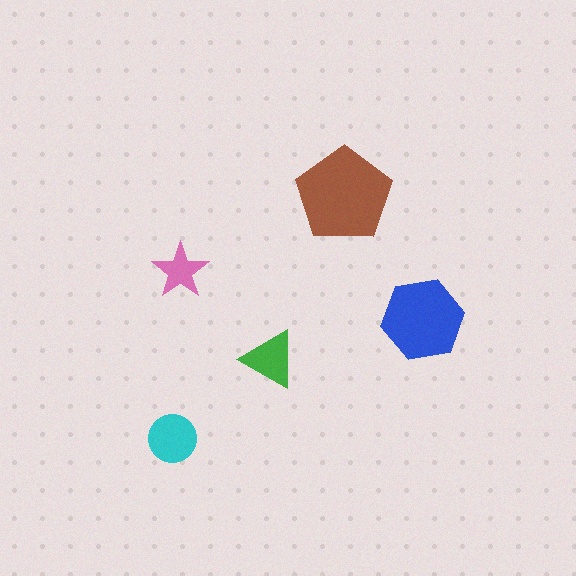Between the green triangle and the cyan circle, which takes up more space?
The cyan circle.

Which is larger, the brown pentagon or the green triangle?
The brown pentagon.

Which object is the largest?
The brown pentagon.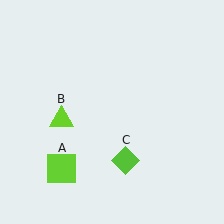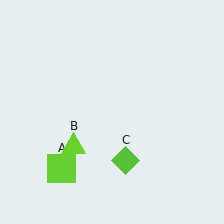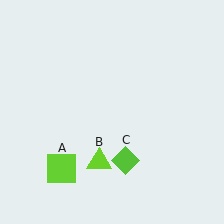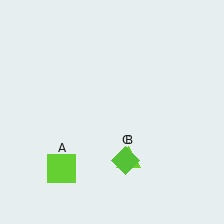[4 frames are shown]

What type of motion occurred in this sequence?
The lime triangle (object B) rotated counterclockwise around the center of the scene.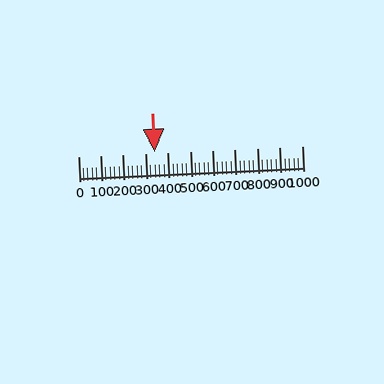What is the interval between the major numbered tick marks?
The major tick marks are spaced 100 units apart.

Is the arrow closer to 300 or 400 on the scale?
The arrow is closer to 300.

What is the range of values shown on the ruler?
The ruler shows values from 0 to 1000.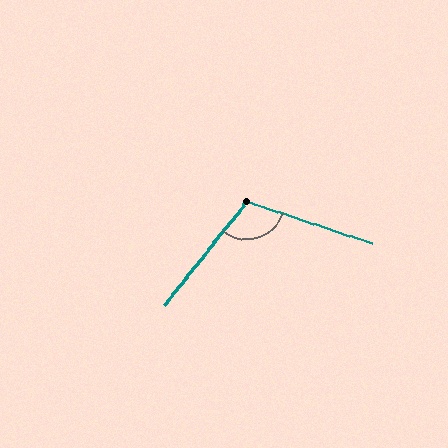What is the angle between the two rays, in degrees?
Approximately 110 degrees.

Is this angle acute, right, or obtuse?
It is obtuse.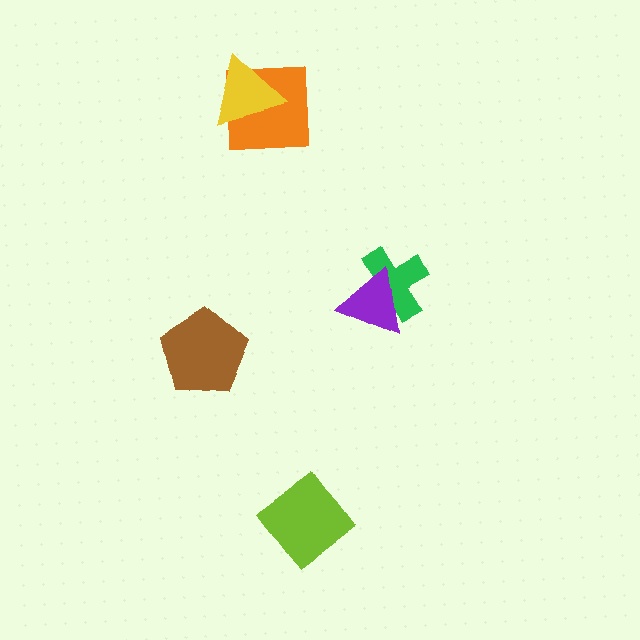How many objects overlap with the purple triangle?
1 object overlaps with the purple triangle.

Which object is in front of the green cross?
The purple triangle is in front of the green cross.